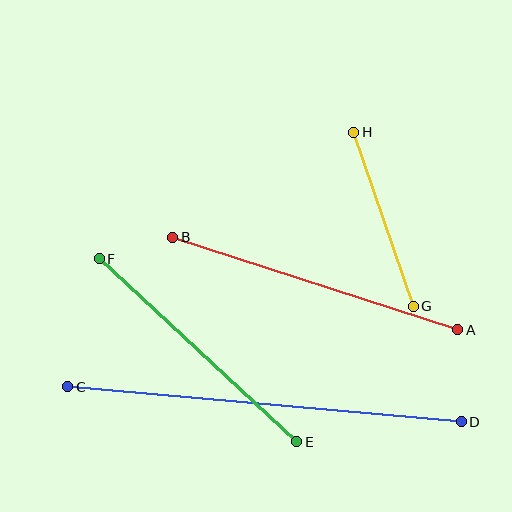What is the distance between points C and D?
The distance is approximately 395 pixels.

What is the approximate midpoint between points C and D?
The midpoint is at approximately (265, 404) pixels.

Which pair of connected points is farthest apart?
Points C and D are farthest apart.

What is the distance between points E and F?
The distance is approximately 269 pixels.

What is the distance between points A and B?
The distance is approximately 299 pixels.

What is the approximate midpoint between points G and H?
The midpoint is at approximately (384, 219) pixels.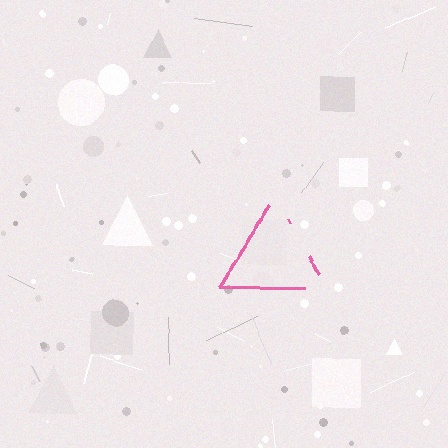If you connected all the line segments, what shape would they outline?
They would outline a triangle.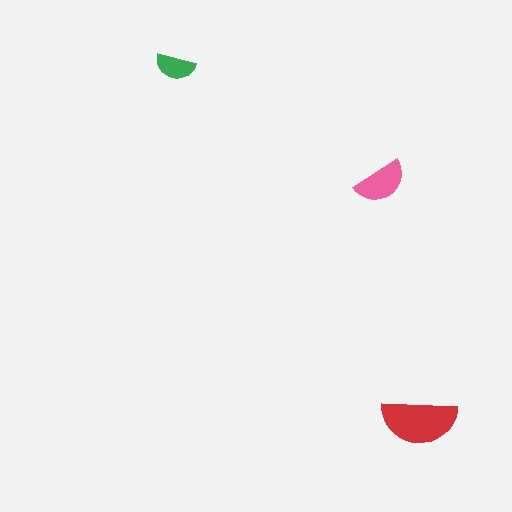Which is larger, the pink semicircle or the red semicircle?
The red one.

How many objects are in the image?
There are 3 objects in the image.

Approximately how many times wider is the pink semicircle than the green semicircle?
About 1.5 times wider.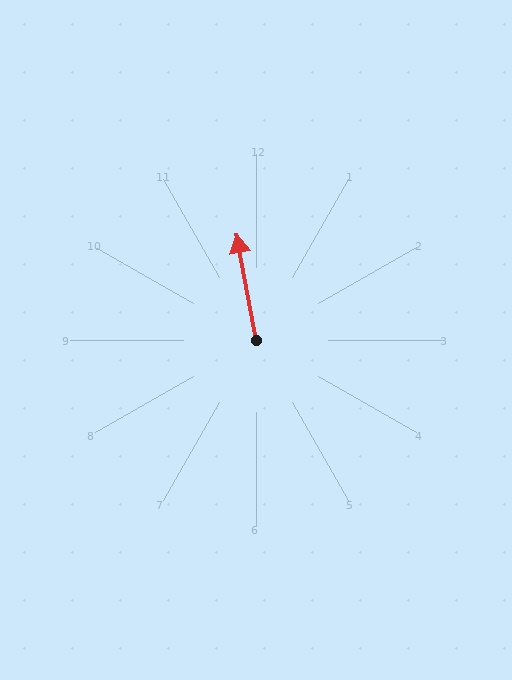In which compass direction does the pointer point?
North.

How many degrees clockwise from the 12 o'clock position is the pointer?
Approximately 349 degrees.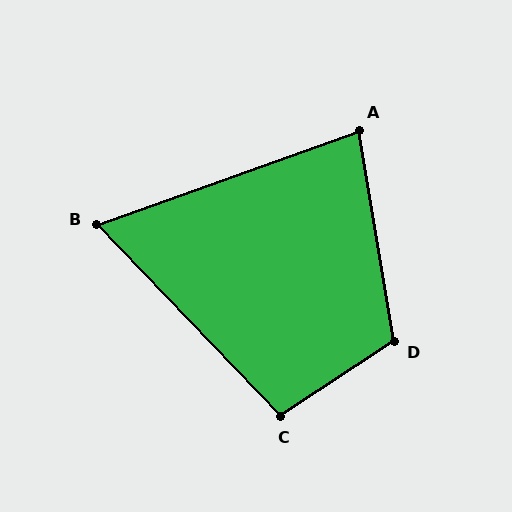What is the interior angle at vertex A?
Approximately 80 degrees (acute).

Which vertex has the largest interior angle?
D, at approximately 114 degrees.